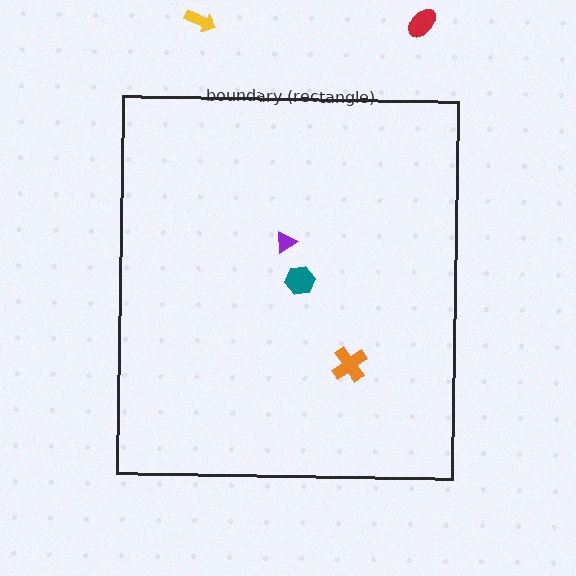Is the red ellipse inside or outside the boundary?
Outside.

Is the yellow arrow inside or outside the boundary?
Outside.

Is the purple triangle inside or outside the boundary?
Inside.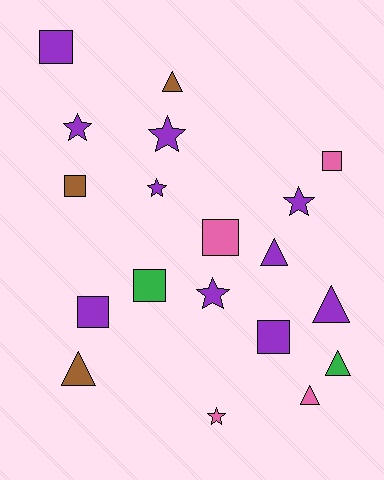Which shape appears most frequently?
Square, with 7 objects.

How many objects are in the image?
There are 19 objects.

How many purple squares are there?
There are 3 purple squares.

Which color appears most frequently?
Purple, with 10 objects.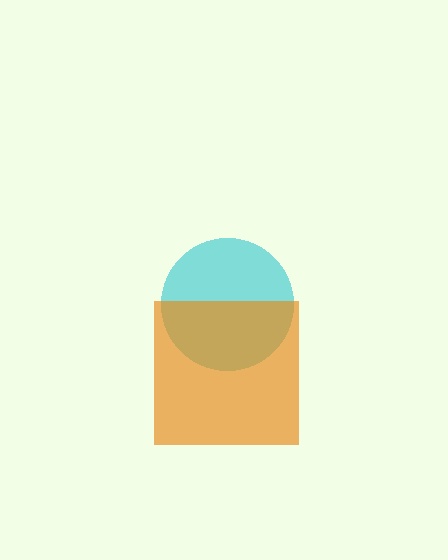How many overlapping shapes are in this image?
There are 2 overlapping shapes in the image.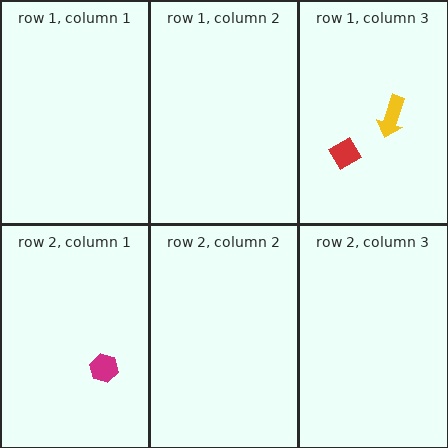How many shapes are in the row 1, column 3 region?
2.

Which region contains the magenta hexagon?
The row 2, column 1 region.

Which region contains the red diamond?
The row 1, column 3 region.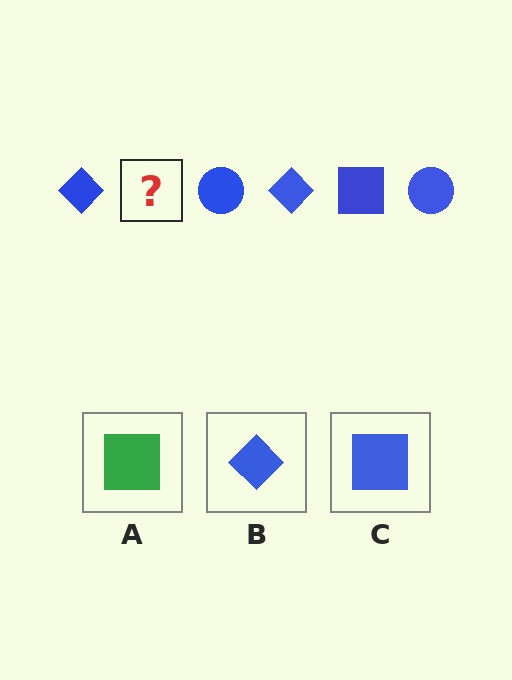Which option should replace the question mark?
Option C.